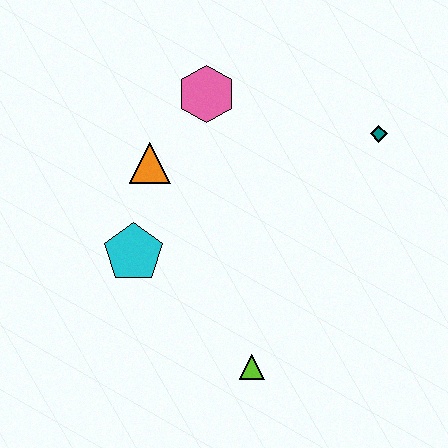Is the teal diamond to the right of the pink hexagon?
Yes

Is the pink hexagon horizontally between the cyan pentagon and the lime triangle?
Yes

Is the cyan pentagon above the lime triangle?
Yes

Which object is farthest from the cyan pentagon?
The teal diamond is farthest from the cyan pentagon.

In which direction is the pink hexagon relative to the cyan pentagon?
The pink hexagon is above the cyan pentagon.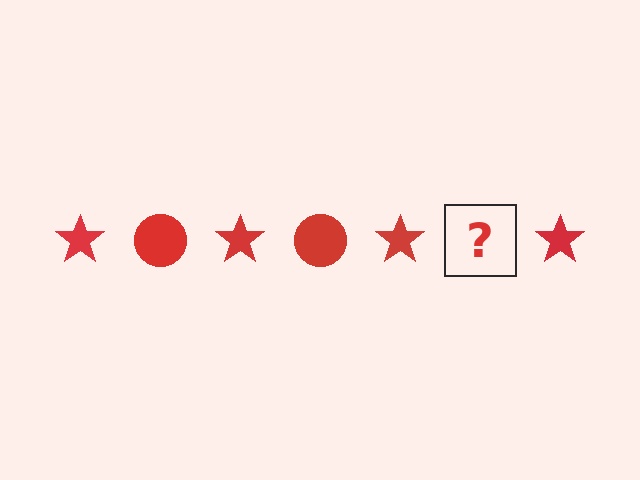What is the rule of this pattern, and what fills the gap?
The rule is that the pattern cycles through star, circle shapes in red. The gap should be filled with a red circle.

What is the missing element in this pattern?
The missing element is a red circle.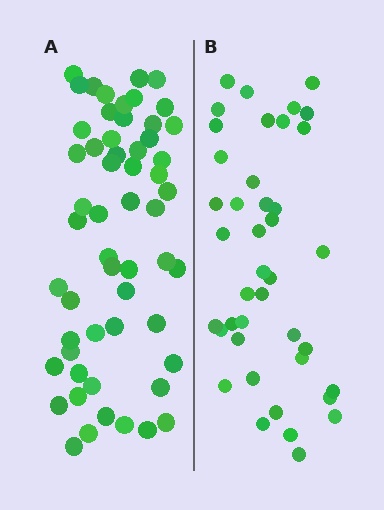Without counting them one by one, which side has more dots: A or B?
Region A (the left region) has more dots.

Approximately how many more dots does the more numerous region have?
Region A has approximately 15 more dots than region B.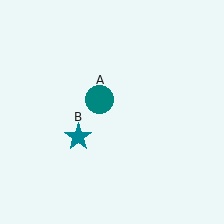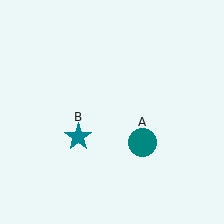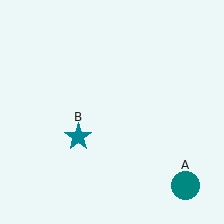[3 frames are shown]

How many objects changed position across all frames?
1 object changed position: teal circle (object A).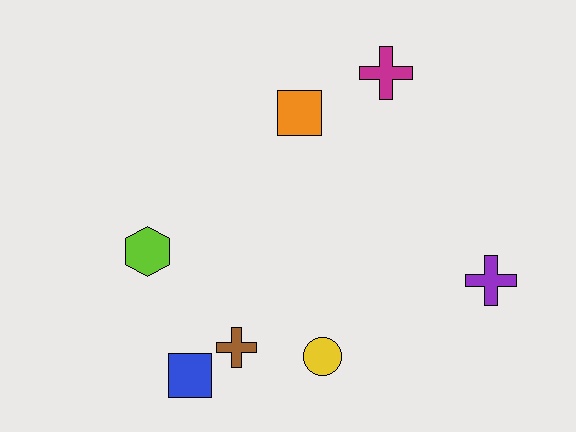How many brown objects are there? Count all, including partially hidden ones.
There is 1 brown object.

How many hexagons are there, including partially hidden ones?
There is 1 hexagon.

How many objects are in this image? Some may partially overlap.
There are 7 objects.